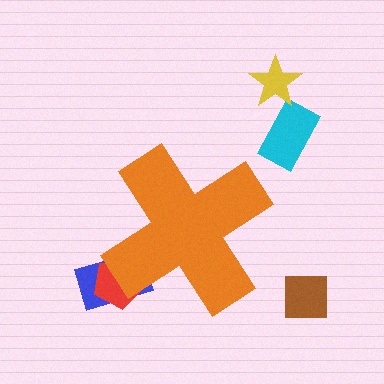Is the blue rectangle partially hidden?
Yes, the blue rectangle is partially hidden behind the orange cross.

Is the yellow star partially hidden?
No, the yellow star is fully visible.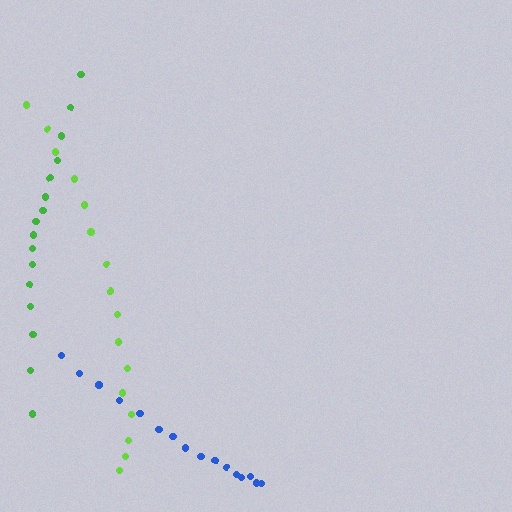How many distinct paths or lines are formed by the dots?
There are 3 distinct paths.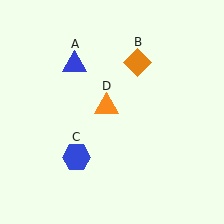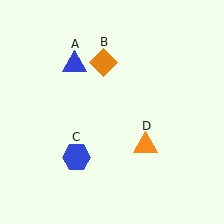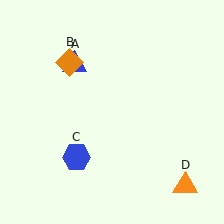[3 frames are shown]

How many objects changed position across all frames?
2 objects changed position: orange diamond (object B), orange triangle (object D).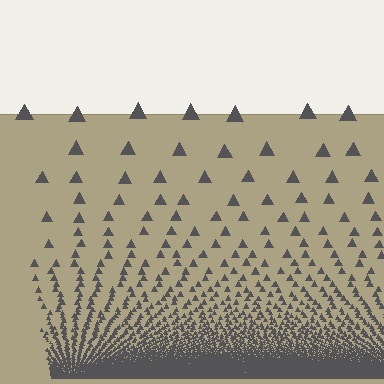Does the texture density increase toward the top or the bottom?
Density increases toward the bottom.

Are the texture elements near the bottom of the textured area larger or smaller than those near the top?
Smaller. The gradient is inverted — elements near the bottom are smaller and denser.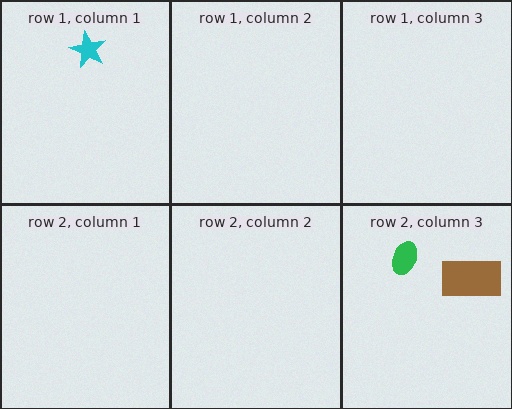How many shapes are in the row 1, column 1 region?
1.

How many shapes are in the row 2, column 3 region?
2.